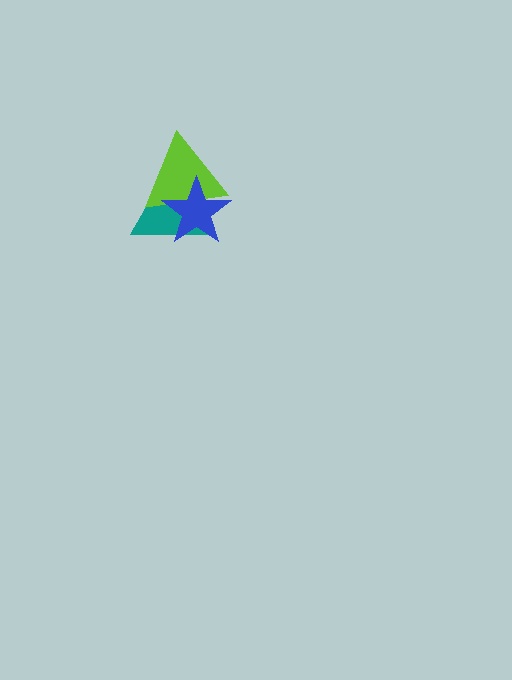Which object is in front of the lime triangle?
The blue star is in front of the lime triangle.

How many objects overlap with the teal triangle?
2 objects overlap with the teal triangle.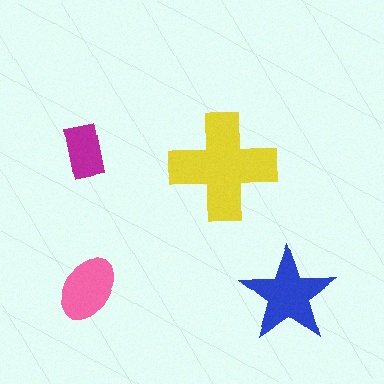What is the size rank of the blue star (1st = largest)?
2nd.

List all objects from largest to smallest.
The yellow cross, the blue star, the pink ellipse, the magenta rectangle.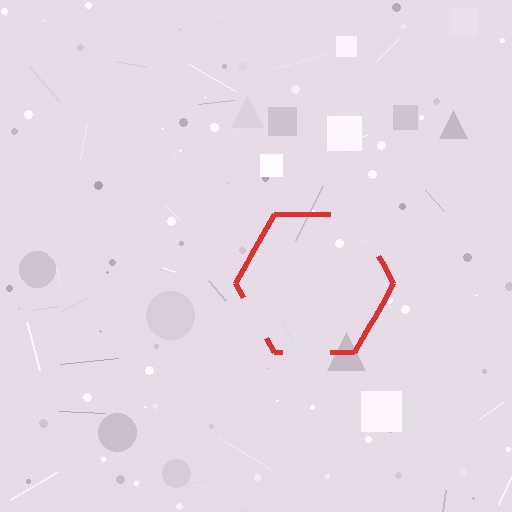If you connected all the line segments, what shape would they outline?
They would outline a hexagon.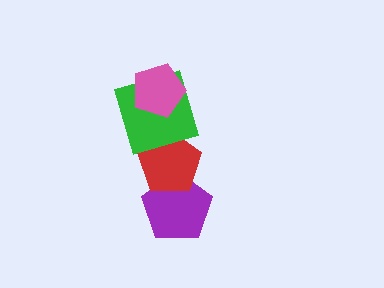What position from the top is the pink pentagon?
The pink pentagon is 1st from the top.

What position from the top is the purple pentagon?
The purple pentagon is 4th from the top.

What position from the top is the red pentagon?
The red pentagon is 3rd from the top.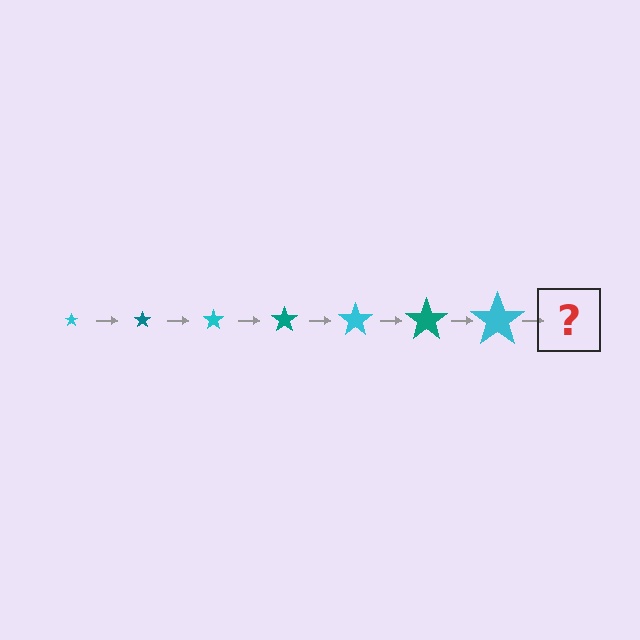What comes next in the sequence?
The next element should be a teal star, larger than the previous one.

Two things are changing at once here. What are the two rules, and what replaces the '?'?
The two rules are that the star grows larger each step and the color cycles through cyan and teal. The '?' should be a teal star, larger than the previous one.